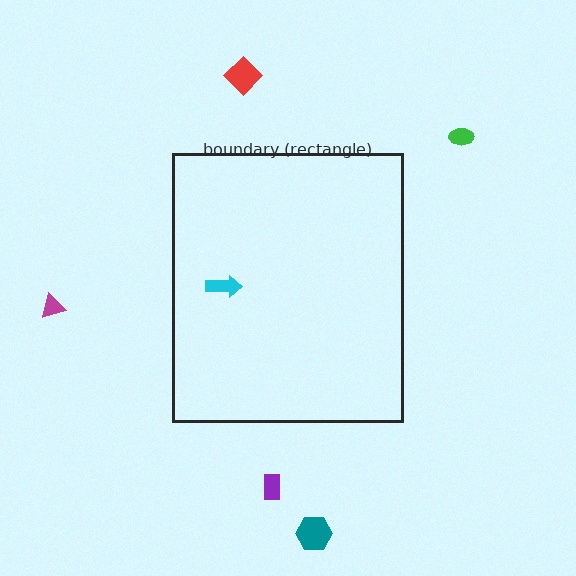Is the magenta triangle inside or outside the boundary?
Outside.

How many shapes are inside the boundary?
1 inside, 5 outside.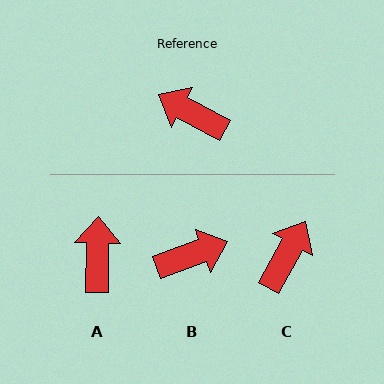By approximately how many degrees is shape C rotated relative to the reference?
Approximately 91 degrees clockwise.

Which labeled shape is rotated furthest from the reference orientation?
B, about 132 degrees away.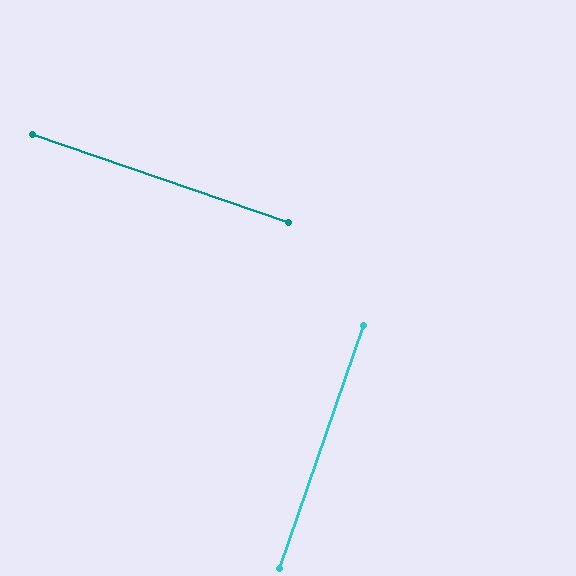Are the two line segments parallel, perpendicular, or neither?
Perpendicular — they meet at approximately 90°.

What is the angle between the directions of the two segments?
Approximately 90 degrees.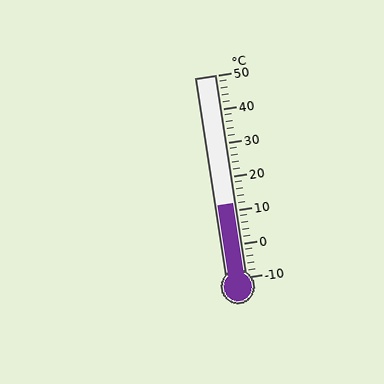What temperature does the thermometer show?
The thermometer shows approximately 12°C.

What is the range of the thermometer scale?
The thermometer scale ranges from -10°C to 50°C.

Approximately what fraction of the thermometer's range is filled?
The thermometer is filled to approximately 35% of its range.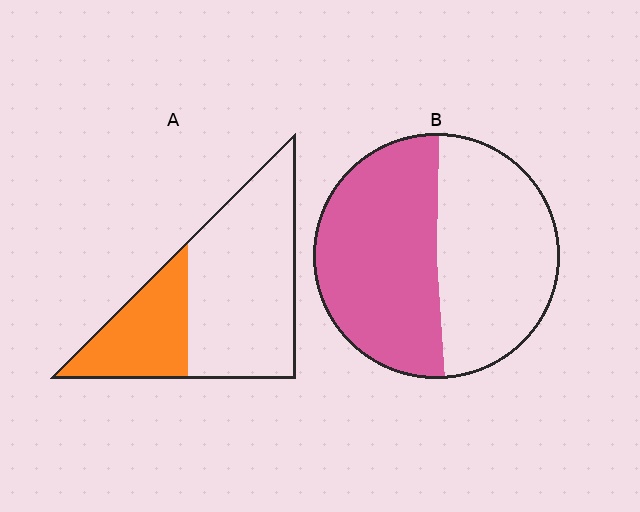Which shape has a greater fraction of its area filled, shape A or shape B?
Shape B.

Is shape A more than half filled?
No.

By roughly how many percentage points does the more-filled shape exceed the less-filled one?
By roughly 20 percentage points (B over A).